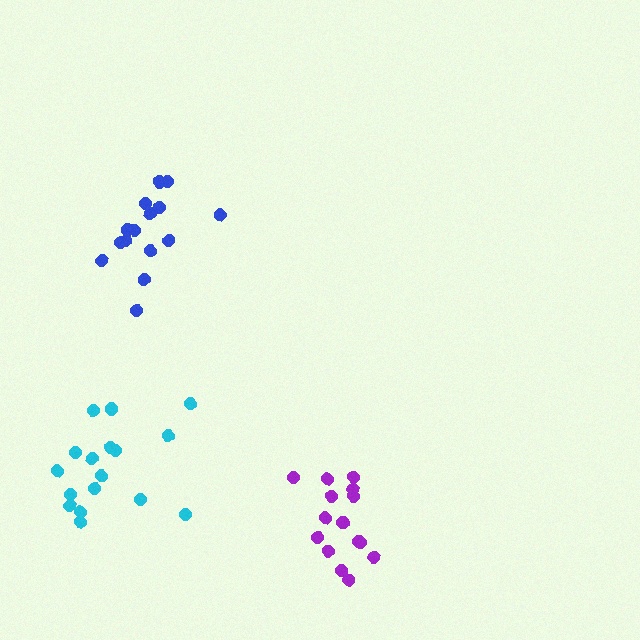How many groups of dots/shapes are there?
There are 3 groups.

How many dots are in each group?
Group 1: 15 dots, Group 2: 15 dots, Group 3: 17 dots (47 total).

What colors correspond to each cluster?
The clusters are colored: blue, purple, cyan.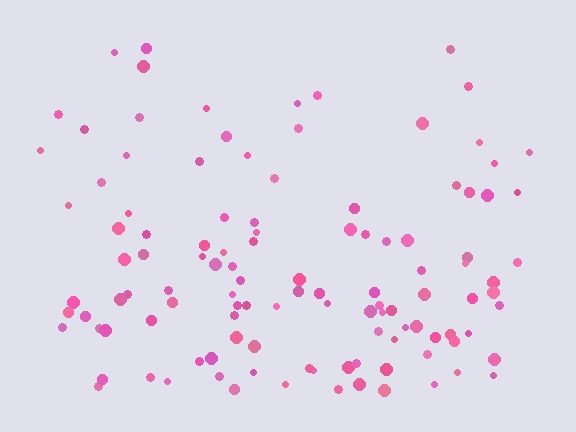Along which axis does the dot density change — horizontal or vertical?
Vertical.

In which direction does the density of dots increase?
From top to bottom, with the bottom side densest.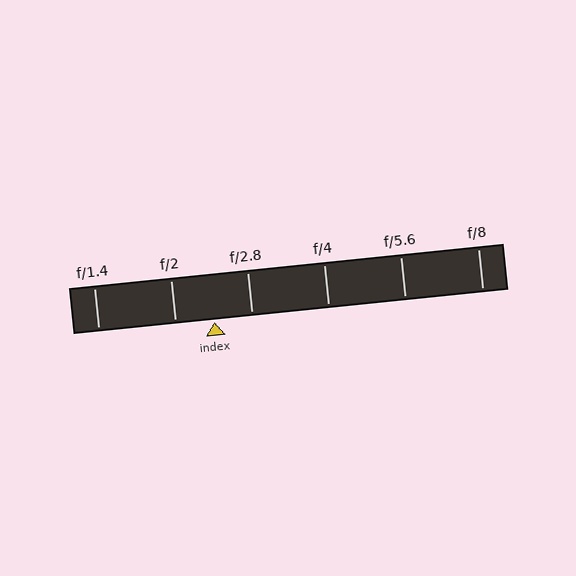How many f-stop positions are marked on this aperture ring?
There are 6 f-stop positions marked.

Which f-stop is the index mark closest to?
The index mark is closest to f/2.8.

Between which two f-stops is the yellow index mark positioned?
The index mark is between f/2 and f/2.8.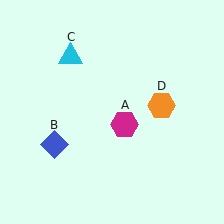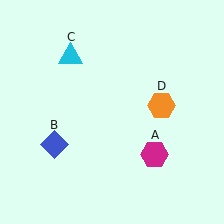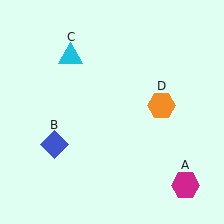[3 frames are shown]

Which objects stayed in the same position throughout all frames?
Blue diamond (object B) and cyan triangle (object C) and orange hexagon (object D) remained stationary.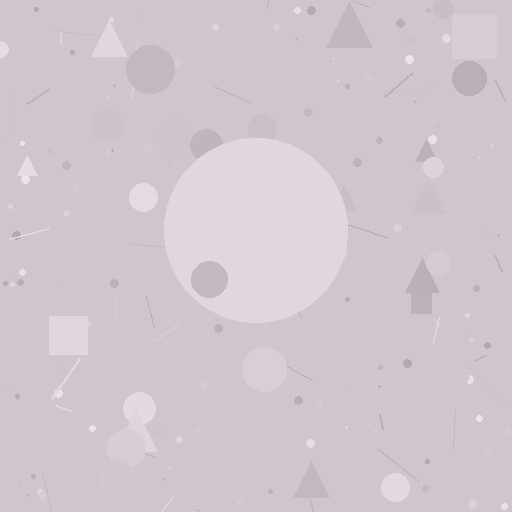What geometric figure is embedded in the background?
A circle is embedded in the background.